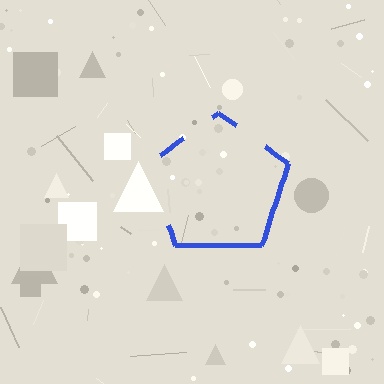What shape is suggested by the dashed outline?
The dashed outline suggests a pentagon.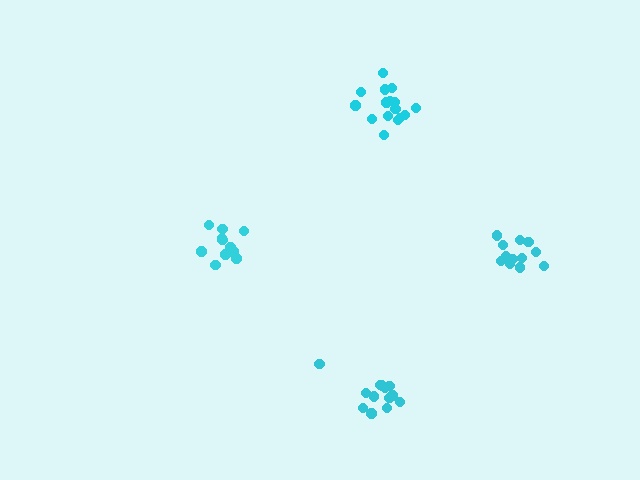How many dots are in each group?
Group 1: 12 dots, Group 2: 12 dots, Group 3: 16 dots, Group 4: 13 dots (53 total).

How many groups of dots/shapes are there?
There are 4 groups.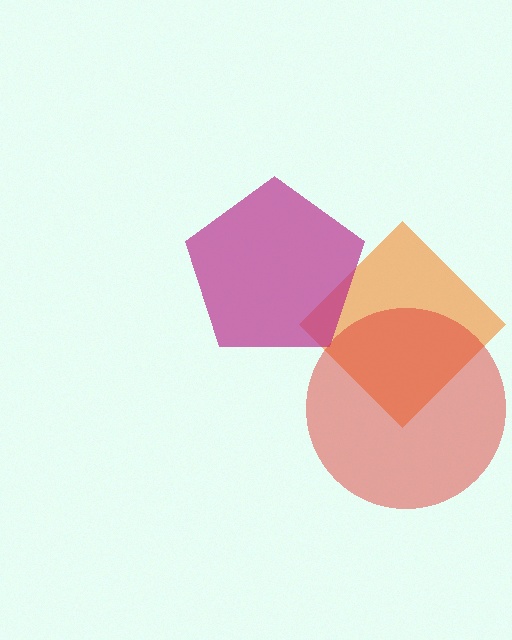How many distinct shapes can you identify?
There are 3 distinct shapes: an orange diamond, a magenta pentagon, a red circle.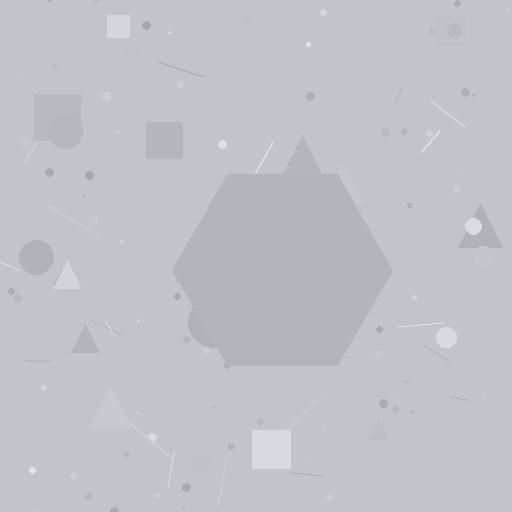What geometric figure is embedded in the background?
A hexagon is embedded in the background.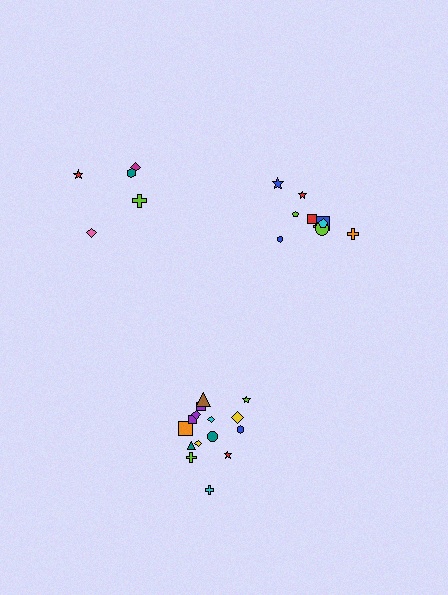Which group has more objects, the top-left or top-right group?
The top-right group.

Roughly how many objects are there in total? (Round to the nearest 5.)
Roughly 30 objects in total.